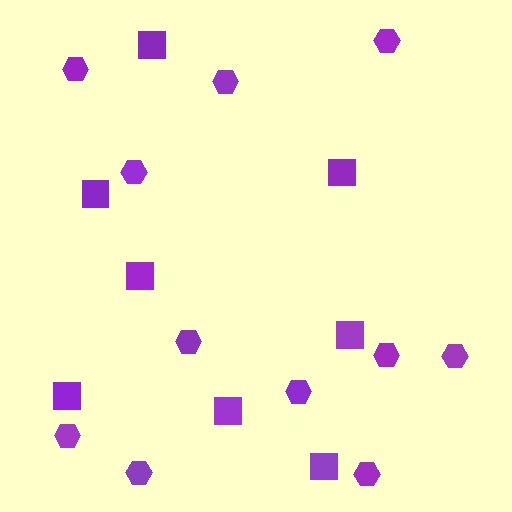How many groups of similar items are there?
There are 2 groups: one group of hexagons (11) and one group of squares (8).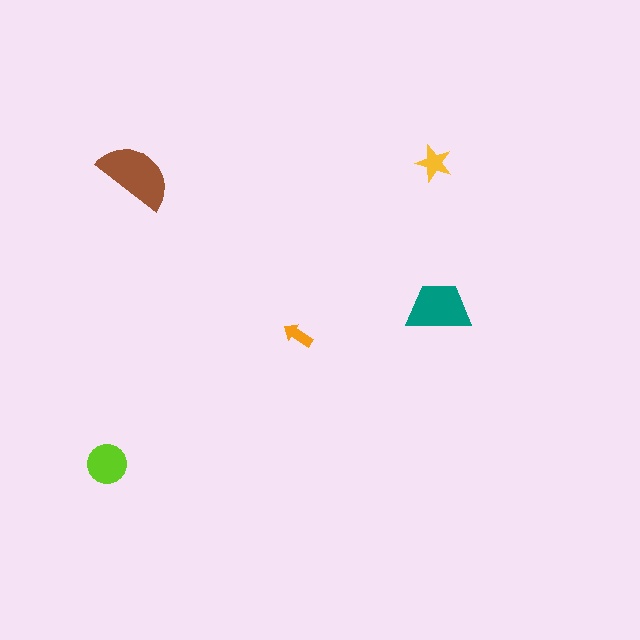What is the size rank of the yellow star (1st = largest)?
4th.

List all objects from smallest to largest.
The orange arrow, the yellow star, the lime circle, the teal trapezoid, the brown semicircle.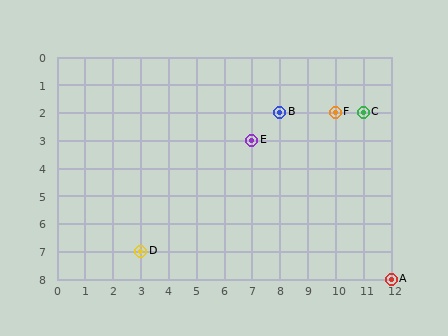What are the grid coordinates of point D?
Point D is at grid coordinates (3, 7).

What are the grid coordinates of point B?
Point B is at grid coordinates (8, 2).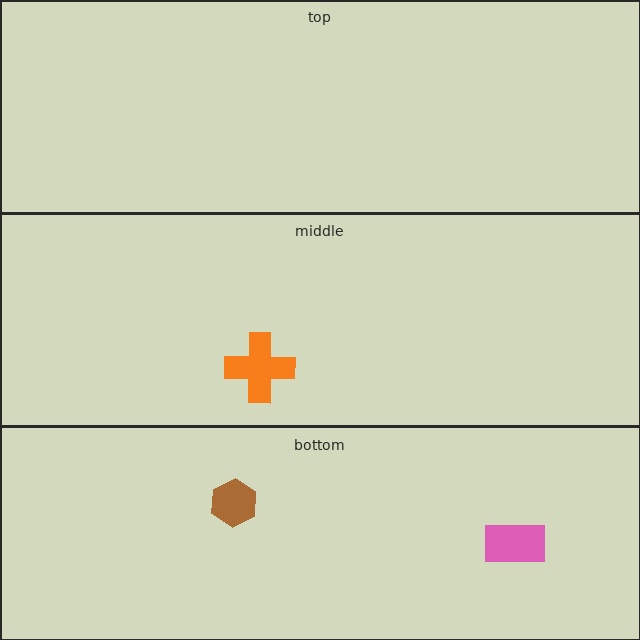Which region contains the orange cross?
The middle region.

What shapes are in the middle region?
The orange cross.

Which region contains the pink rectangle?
The bottom region.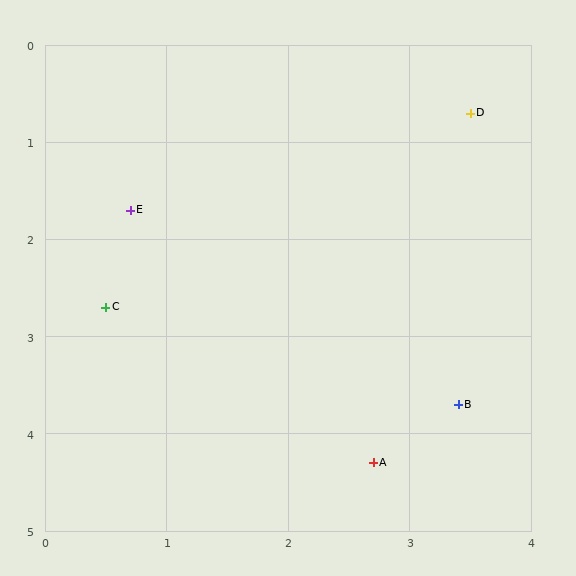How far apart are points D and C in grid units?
Points D and C are about 3.6 grid units apart.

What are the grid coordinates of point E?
Point E is at approximately (0.7, 1.7).